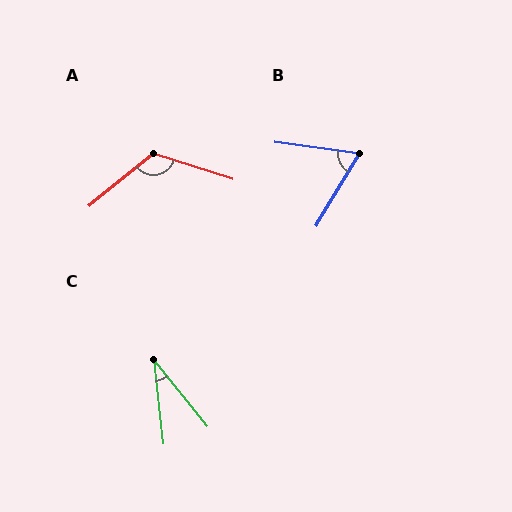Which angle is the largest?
A, at approximately 123 degrees.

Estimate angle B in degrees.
Approximately 67 degrees.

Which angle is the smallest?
C, at approximately 32 degrees.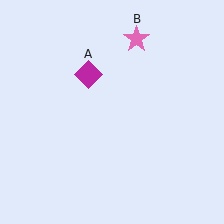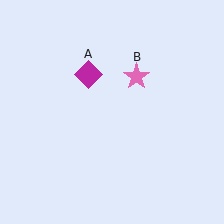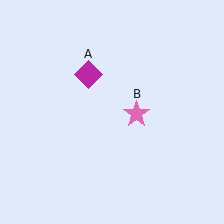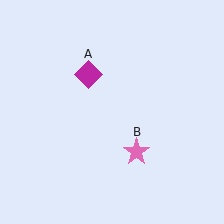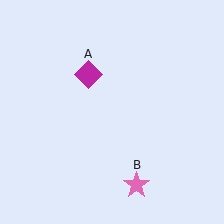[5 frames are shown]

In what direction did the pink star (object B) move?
The pink star (object B) moved down.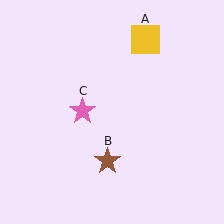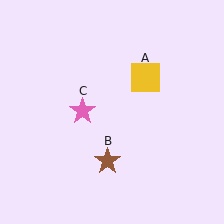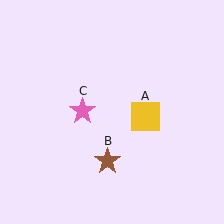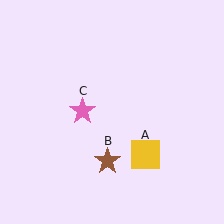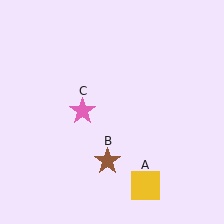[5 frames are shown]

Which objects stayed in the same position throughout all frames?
Brown star (object B) and pink star (object C) remained stationary.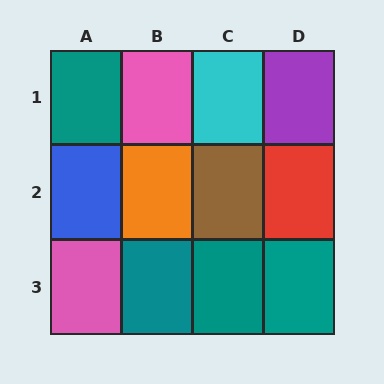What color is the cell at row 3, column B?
Teal.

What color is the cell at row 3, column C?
Teal.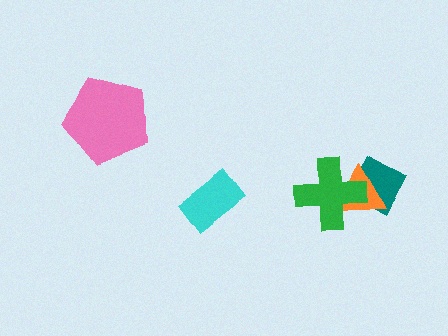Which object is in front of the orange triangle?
The green cross is in front of the orange triangle.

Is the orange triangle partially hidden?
Yes, it is partially covered by another shape.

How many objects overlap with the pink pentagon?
0 objects overlap with the pink pentagon.